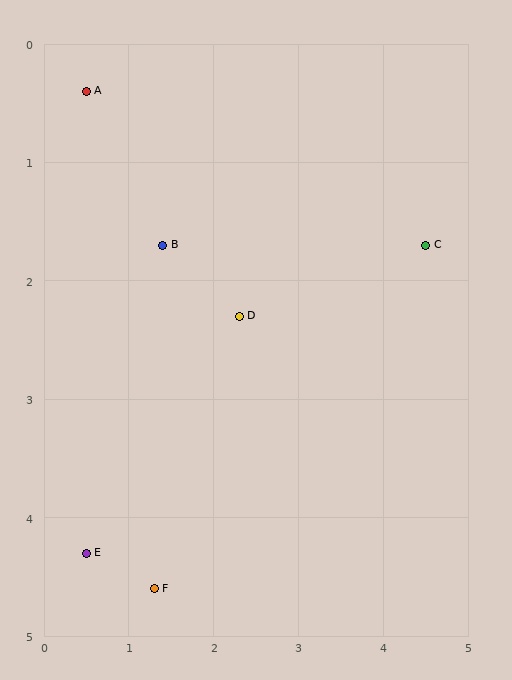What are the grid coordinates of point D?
Point D is at approximately (2.3, 2.3).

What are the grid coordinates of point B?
Point B is at approximately (1.4, 1.7).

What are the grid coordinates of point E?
Point E is at approximately (0.5, 4.3).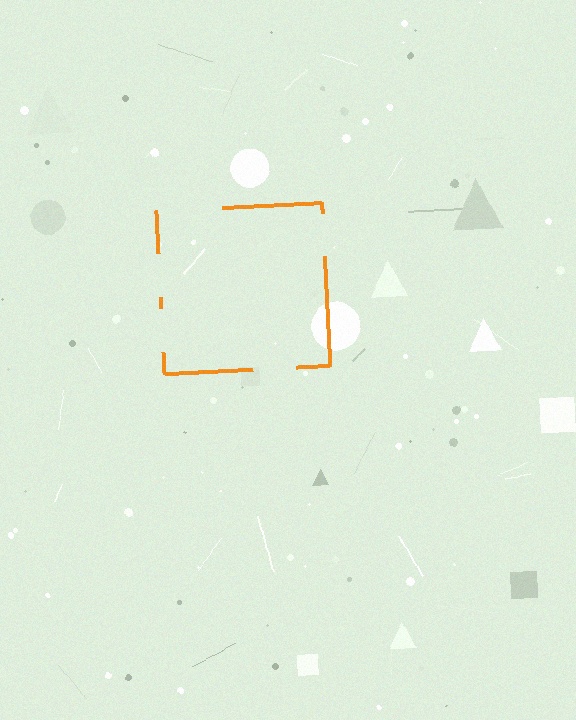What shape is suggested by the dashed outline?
The dashed outline suggests a square.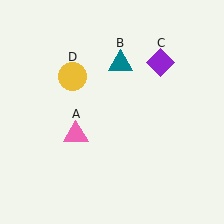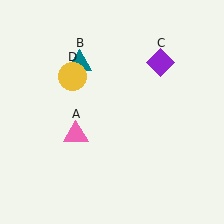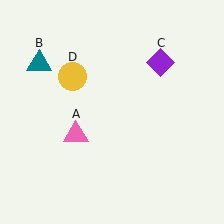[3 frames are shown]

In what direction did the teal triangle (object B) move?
The teal triangle (object B) moved left.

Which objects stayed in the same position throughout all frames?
Pink triangle (object A) and purple diamond (object C) and yellow circle (object D) remained stationary.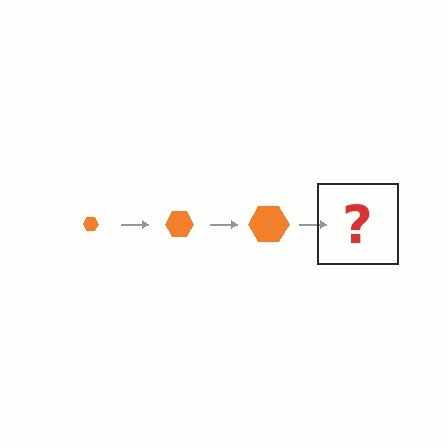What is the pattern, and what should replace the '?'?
The pattern is that the hexagon gets progressively larger each step. The '?' should be an orange hexagon, larger than the previous one.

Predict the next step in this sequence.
The next step is an orange hexagon, larger than the previous one.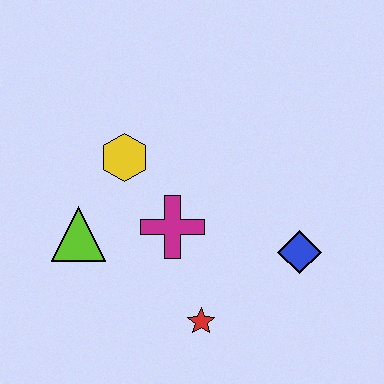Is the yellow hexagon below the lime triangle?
No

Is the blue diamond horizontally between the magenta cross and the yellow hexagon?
No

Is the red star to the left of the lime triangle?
No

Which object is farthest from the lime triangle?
The blue diamond is farthest from the lime triangle.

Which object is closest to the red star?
The magenta cross is closest to the red star.